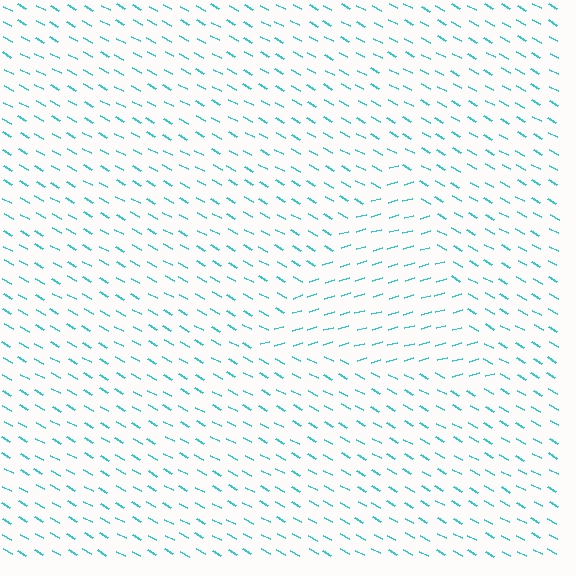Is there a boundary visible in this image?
Yes, there is a texture boundary formed by a change in line orientation.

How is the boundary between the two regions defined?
The boundary is defined purely by a change in line orientation (approximately 45 degrees difference). All lines are the same color and thickness.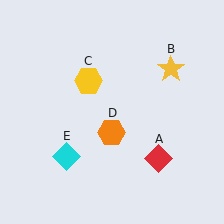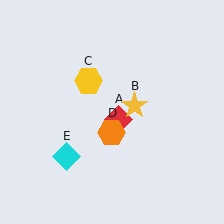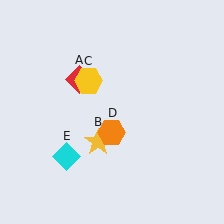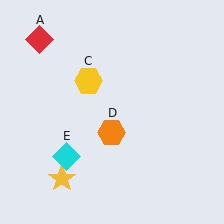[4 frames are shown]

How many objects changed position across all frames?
2 objects changed position: red diamond (object A), yellow star (object B).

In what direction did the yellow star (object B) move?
The yellow star (object B) moved down and to the left.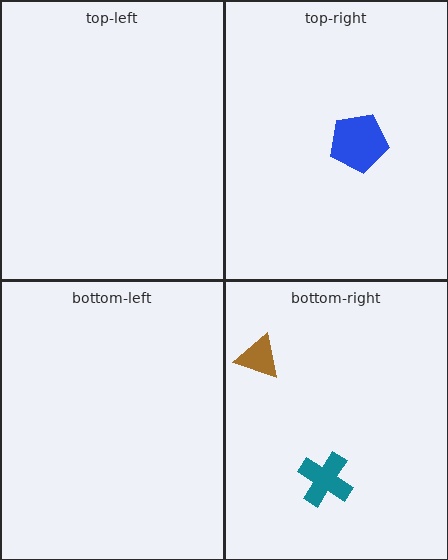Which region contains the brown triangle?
The bottom-right region.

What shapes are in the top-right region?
The blue pentagon.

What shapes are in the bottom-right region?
The teal cross, the brown triangle.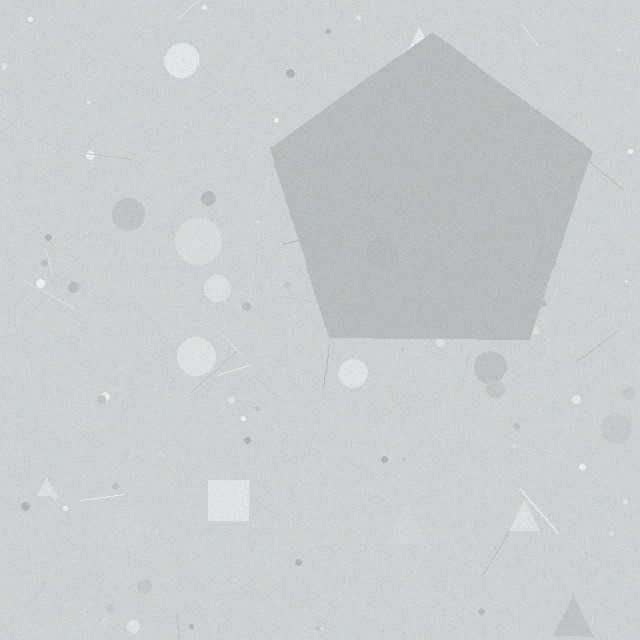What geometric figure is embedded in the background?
A pentagon is embedded in the background.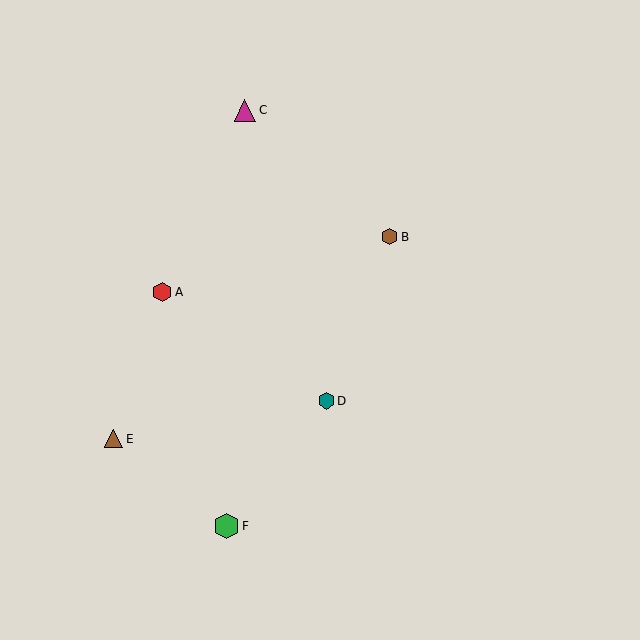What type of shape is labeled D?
Shape D is a teal hexagon.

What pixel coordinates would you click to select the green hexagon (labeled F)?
Click at (227, 526) to select the green hexagon F.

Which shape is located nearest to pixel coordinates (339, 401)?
The teal hexagon (labeled D) at (326, 401) is nearest to that location.